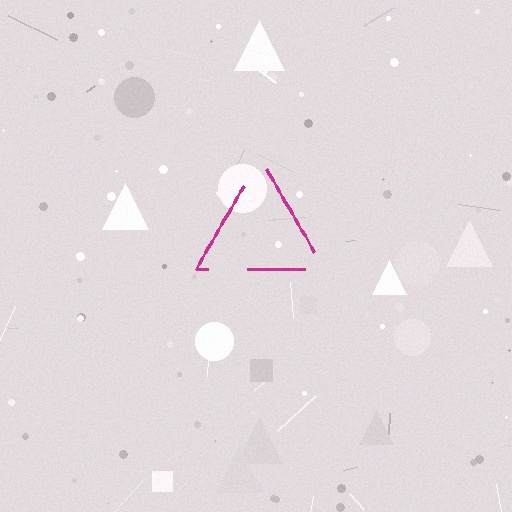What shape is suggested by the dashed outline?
The dashed outline suggests a triangle.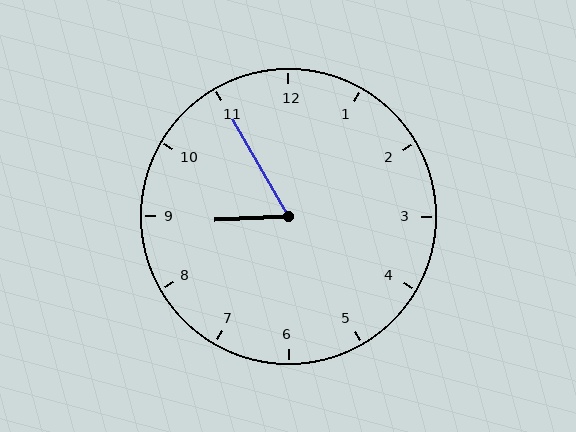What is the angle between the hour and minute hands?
Approximately 62 degrees.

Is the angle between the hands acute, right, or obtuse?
It is acute.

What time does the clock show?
8:55.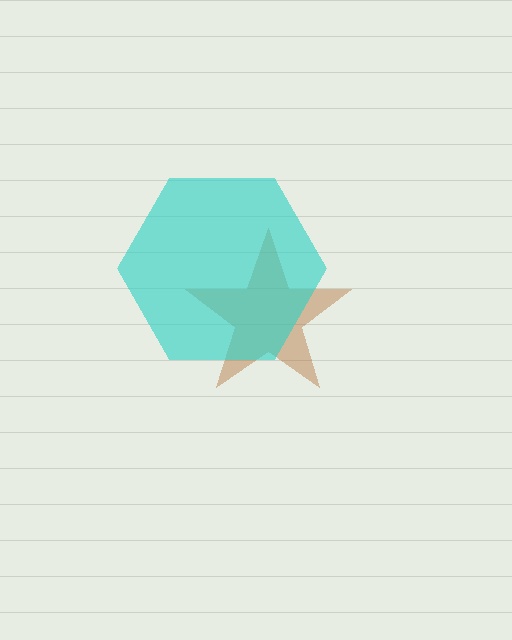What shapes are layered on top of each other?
The layered shapes are: a brown star, a cyan hexagon.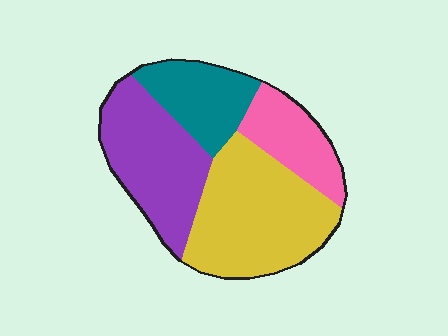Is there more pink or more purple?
Purple.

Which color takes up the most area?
Yellow, at roughly 40%.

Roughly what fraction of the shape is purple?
Purple covers around 30% of the shape.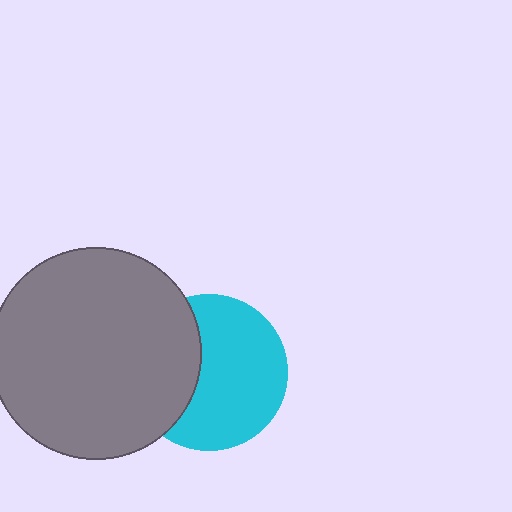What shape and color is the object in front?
The object in front is a gray circle.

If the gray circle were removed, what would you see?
You would see the complete cyan circle.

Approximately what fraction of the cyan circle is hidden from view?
Roughly 36% of the cyan circle is hidden behind the gray circle.